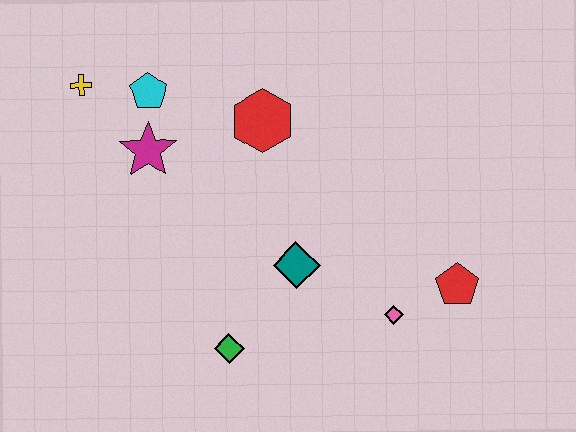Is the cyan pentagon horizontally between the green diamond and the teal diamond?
No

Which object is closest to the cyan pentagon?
The magenta star is closest to the cyan pentagon.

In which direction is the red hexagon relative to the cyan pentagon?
The red hexagon is to the right of the cyan pentagon.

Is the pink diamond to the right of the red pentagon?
No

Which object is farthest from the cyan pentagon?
The red pentagon is farthest from the cyan pentagon.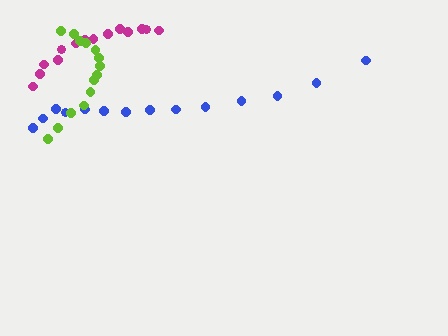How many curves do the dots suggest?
There are 3 distinct paths.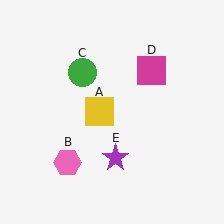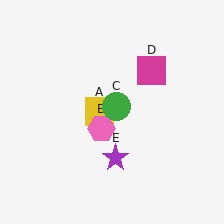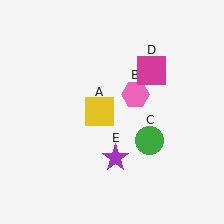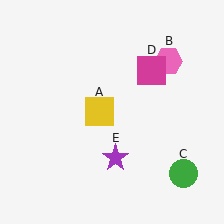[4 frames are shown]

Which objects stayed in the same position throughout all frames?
Yellow square (object A) and magenta square (object D) and purple star (object E) remained stationary.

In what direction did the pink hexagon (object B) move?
The pink hexagon (object B) moved up and to the right.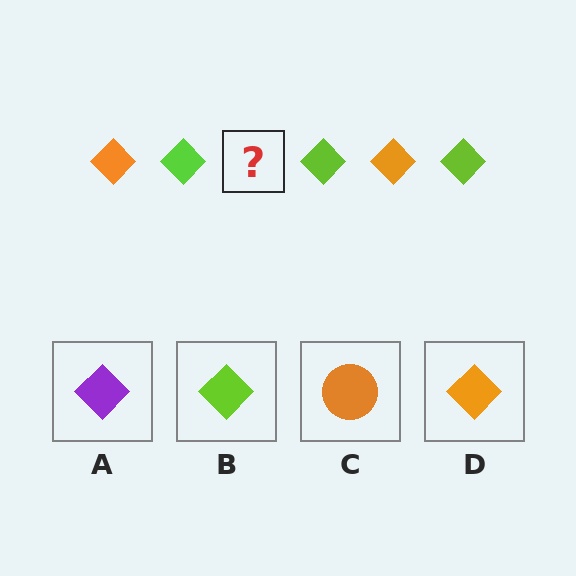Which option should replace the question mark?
Option D.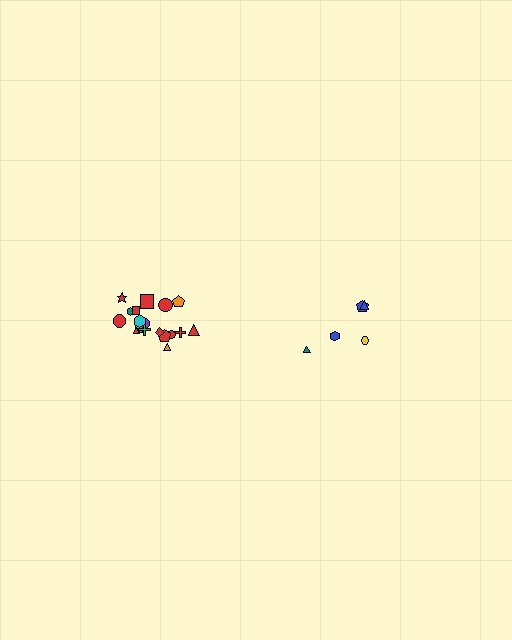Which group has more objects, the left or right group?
The left group.